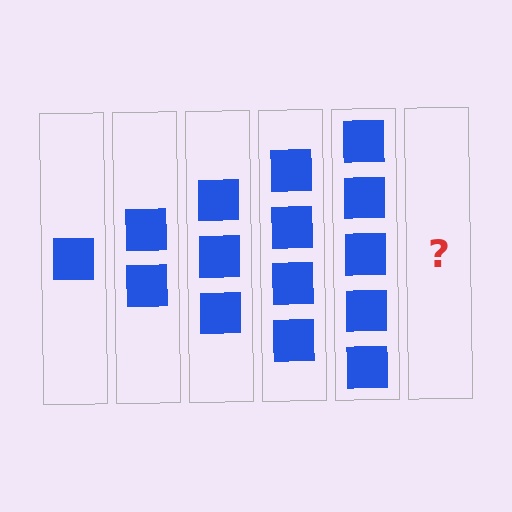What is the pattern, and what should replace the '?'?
The pattern is that each step adds one more square. The '?' should be 6 squares.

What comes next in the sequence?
The next element should be 6 squares.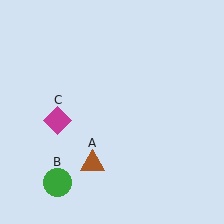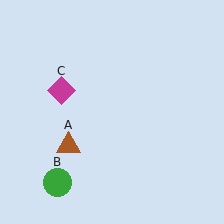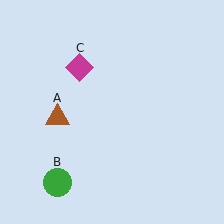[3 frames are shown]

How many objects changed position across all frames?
2 objects changed position: brown triangle (object A), magenta diamond (object C).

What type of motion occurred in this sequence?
The brown triangle (object A), magenta diamond (object C) rotated clockwise around the center of the scene.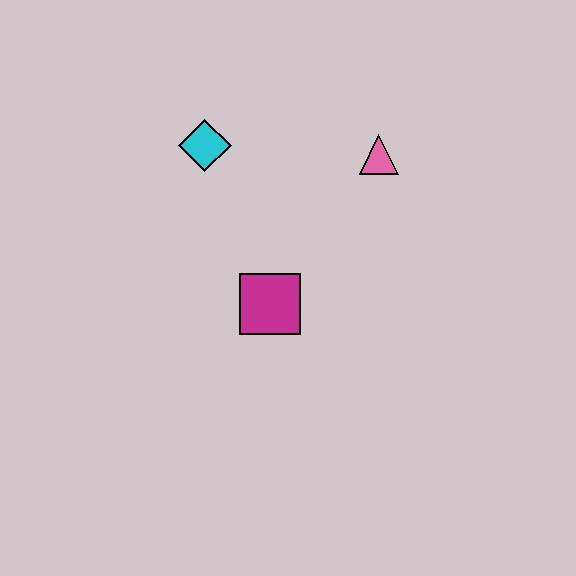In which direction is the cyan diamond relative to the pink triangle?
The cyan diamond is to the left of the pink triangle.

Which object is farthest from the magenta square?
The pink triangle is farthest from the magenta square.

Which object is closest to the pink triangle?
The cyan diamond is closest to the pink triangle.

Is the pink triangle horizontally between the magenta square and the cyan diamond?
No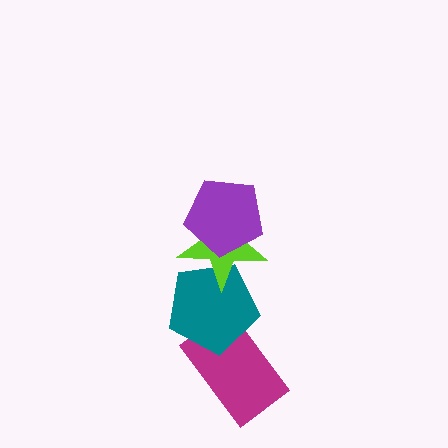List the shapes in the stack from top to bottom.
From top to bottom: the purple pentagon, the lime star, the teal pentagon, the magenta rectangle.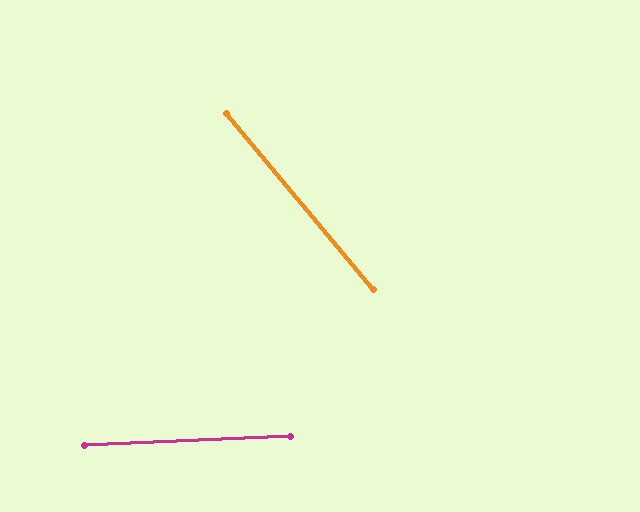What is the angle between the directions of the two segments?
Approximately 53 degrees.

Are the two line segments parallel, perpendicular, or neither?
Neither parallel nor perpendicular — they differ by about 53°.